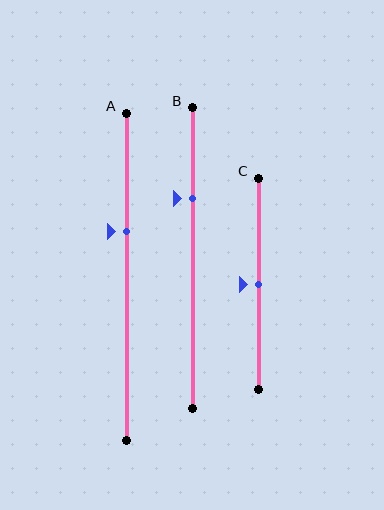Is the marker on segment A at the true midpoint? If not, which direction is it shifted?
No, the marker on segment A is shifted upward by about 14% of the segment length.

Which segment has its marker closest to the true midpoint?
Segment C has its marker closest to the true midpoint.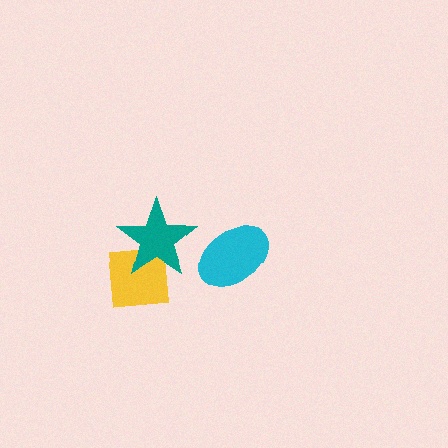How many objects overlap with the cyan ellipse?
0 objects overlap with the cyan ellipse.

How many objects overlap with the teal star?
1 object overlaps with the teal star.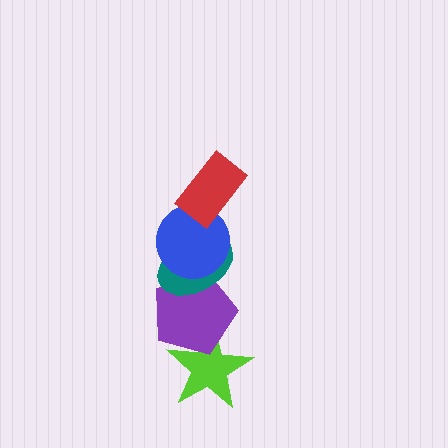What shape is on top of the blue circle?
The red rectangle is on top of the blue circle.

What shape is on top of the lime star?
The purple pentagon is on top of the lime star.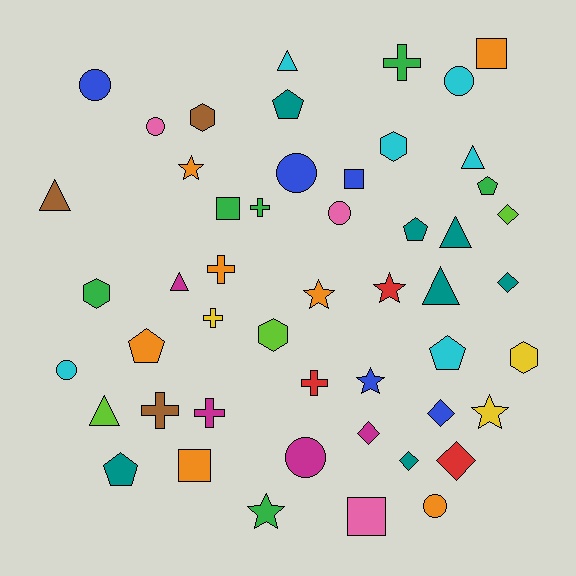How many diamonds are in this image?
There are 6 diamonds.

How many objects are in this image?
There are 50 objects.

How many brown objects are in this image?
There are 3 brown objects.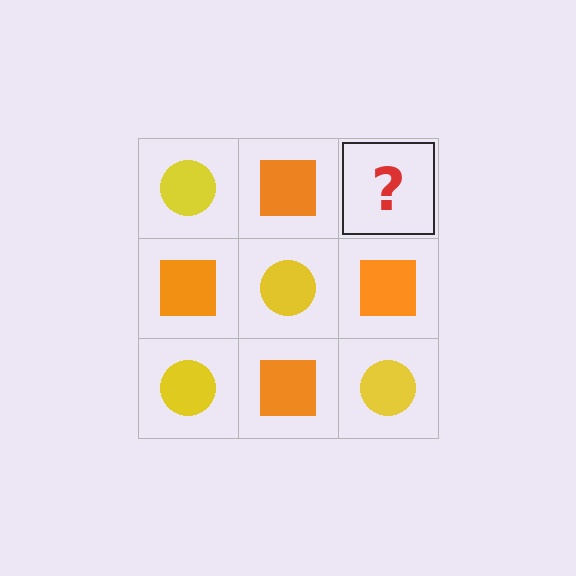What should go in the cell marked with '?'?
The missing cell should contain a yellow circle.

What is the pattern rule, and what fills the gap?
The rule is that it alternates yellow circle and orange square in a checkerboard pattern. The gap should be filled with a yellow circle.